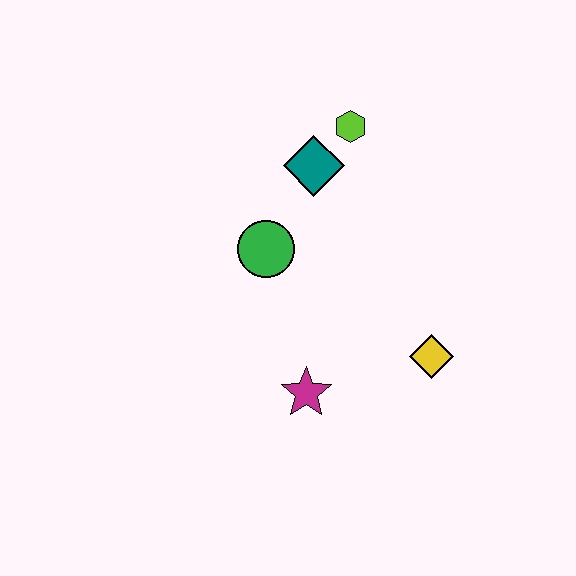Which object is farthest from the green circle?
The yellow diamond is farthest from the green circle.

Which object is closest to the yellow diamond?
The magenta star is closest to the yellow diamond.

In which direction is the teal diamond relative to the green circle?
The teal diamond is above the green circle.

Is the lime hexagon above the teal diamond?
Yes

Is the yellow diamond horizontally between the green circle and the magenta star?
No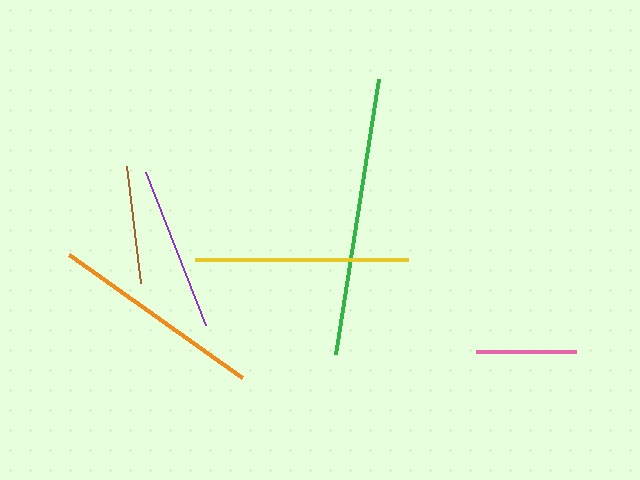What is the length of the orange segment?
The orange segment is approximately 212 pixels long.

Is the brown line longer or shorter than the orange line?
The orange line is longer than the brown line.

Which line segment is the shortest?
The pink line is the shortest at approximately 100 pixels.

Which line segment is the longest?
The green line is the longest at approximately 278 pixels.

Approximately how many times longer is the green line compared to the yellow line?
The green line is approximately 1.3 times the length of the yellow line.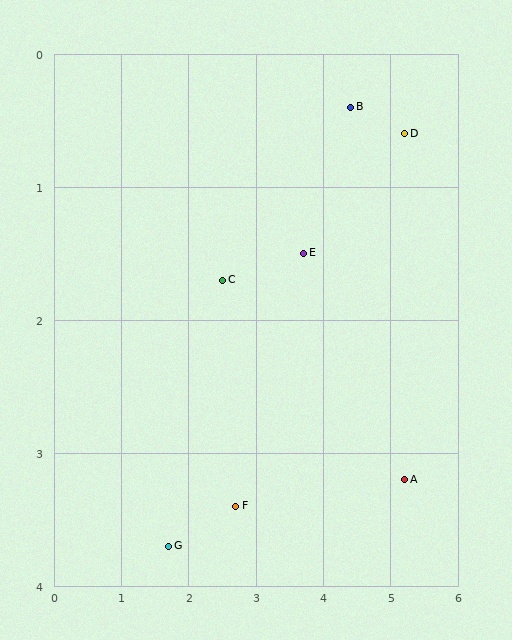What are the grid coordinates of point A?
Point A is at approximately (5.2, 3.2).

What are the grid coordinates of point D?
Point D is at approximately (5.2, 0.6).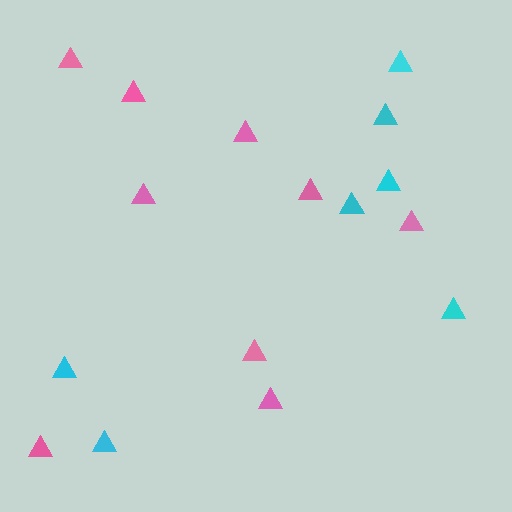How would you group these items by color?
There are 2 groups: one group of pink triangles (9) and one group of cyan triangles (7).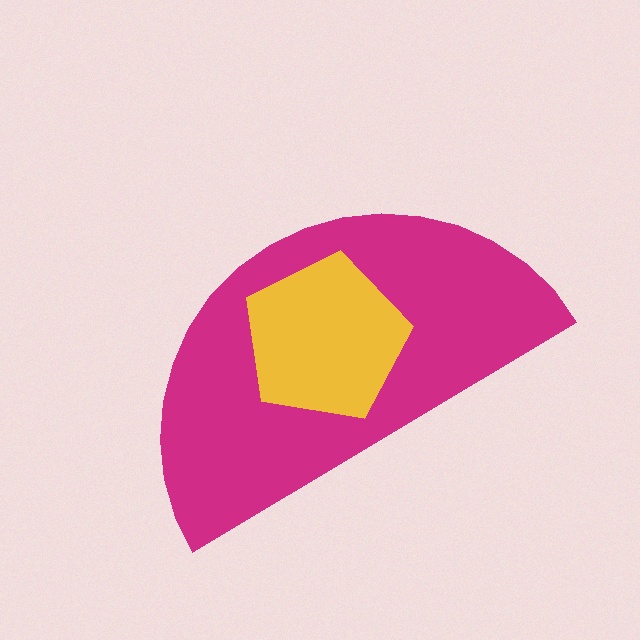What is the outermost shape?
The magenta semicircle.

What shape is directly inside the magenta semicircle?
The yellow pentagon.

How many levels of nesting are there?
2.